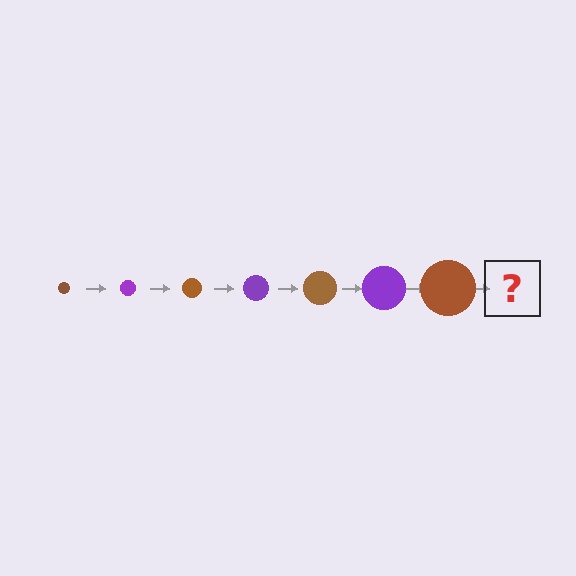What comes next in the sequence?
The next element should be a purple circle, larger than the previous one.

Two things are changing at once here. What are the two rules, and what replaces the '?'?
The two rules are that the circle grows larger each step and the color cycles through brown and purple. The '?' should be a purple circle, larger than the previous one.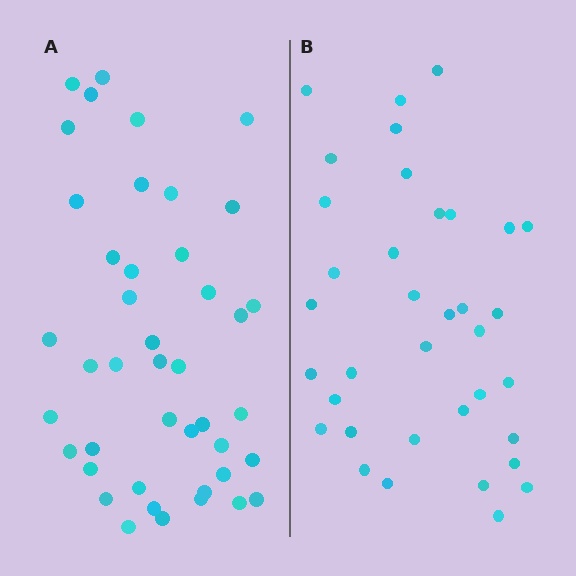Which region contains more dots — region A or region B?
Region A (the left region) has more dots.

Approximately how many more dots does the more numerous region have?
Region A has roughly 8 or so more dots than region B.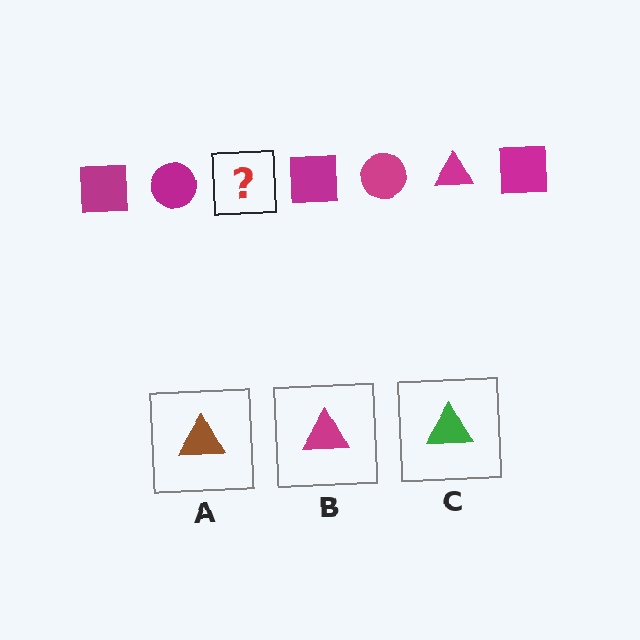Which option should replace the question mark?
Option B.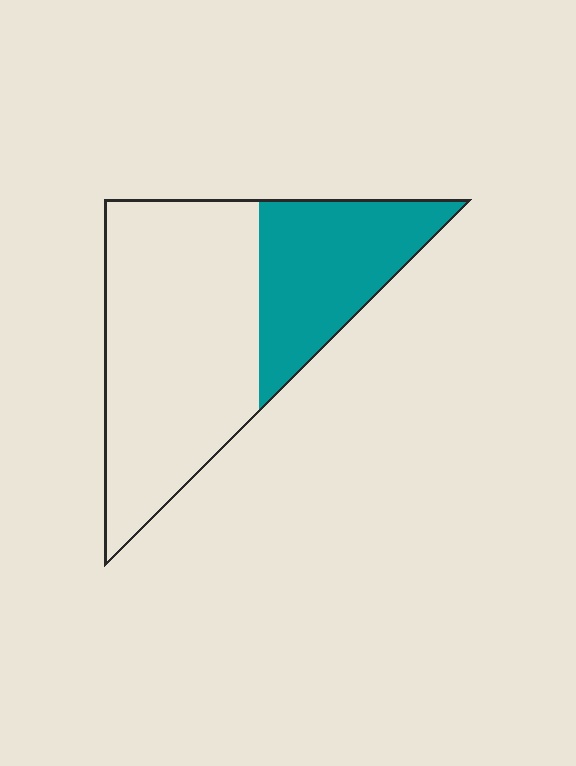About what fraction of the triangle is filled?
About one third (1/3).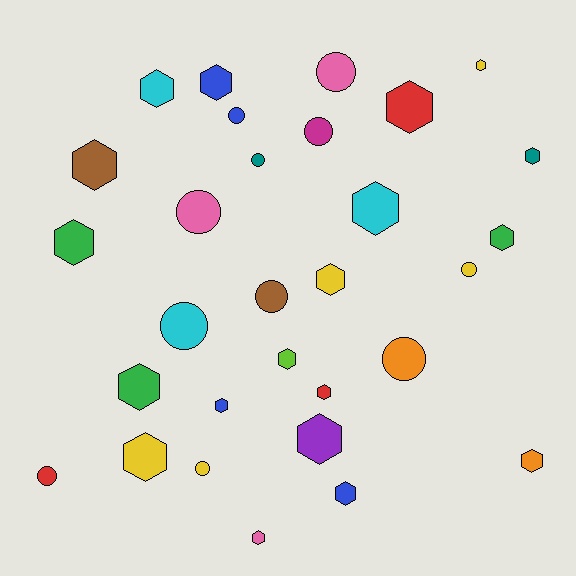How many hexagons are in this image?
There are 19 hexagons.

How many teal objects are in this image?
There are 2 teal objects.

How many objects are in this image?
There are 30 objects.